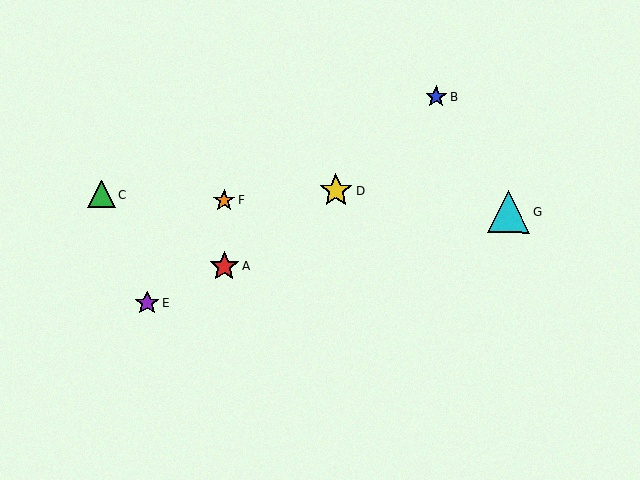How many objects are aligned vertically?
2 objects (A, F) are aligned vertically.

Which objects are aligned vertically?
Objects A, F are aligned vertically.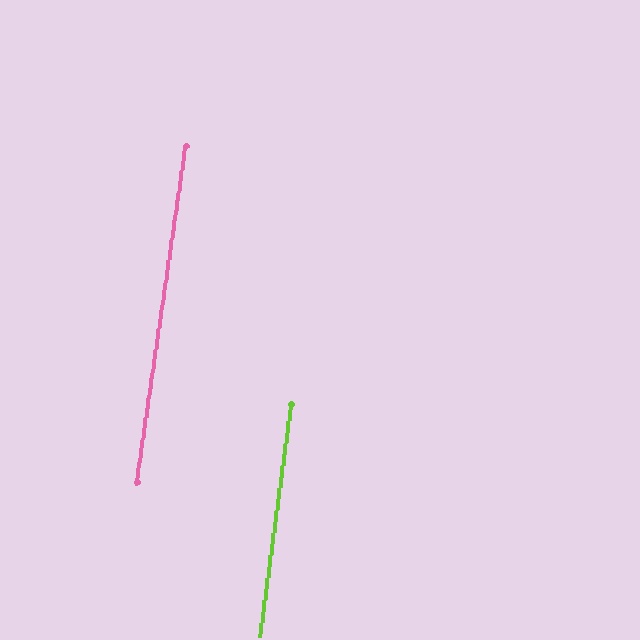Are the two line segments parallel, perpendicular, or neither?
Parallel — their directions differ by only 0.7°.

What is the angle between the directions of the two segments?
Approximately 1 degree.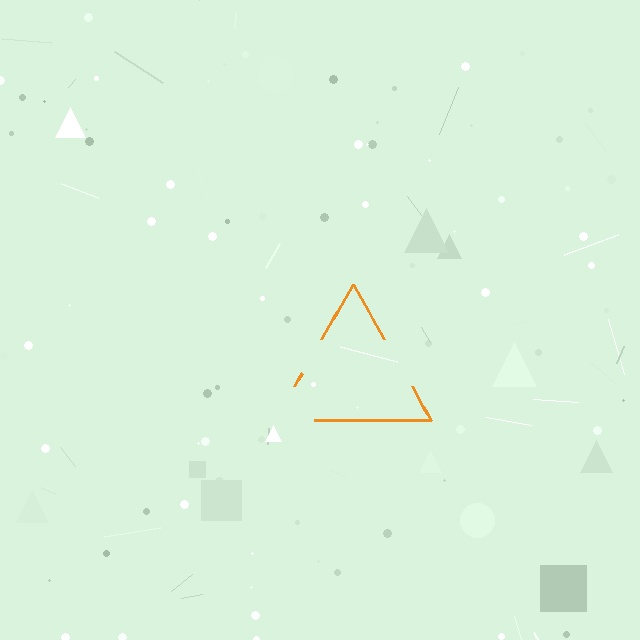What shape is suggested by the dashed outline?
The dashed outline suggests a triangle.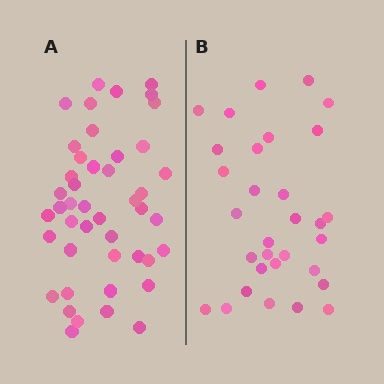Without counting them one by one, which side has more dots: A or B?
Region A (the left region) has more dots.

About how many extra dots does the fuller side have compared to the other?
Region A has approximately 15 more dots than region B.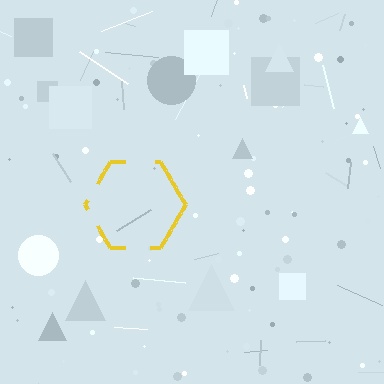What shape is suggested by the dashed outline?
The dashed outline suggests a hexagon.